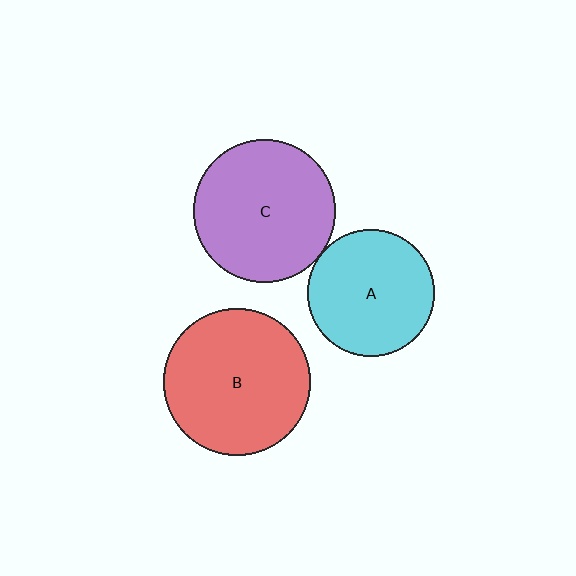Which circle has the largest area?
Circle B (red).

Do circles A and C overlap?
Yes.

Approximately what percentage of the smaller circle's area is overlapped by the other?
Approximately 5%.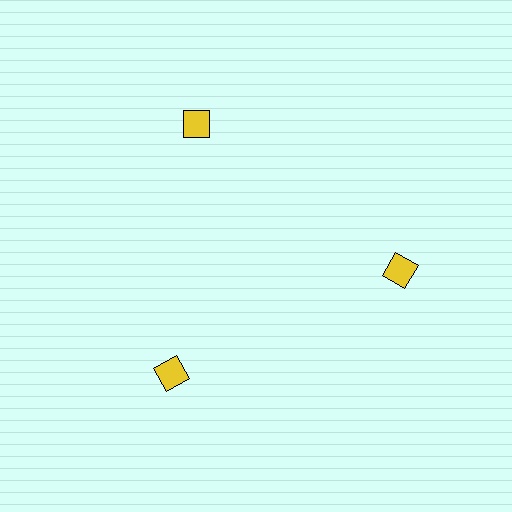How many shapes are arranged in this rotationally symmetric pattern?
There are 3 shapes, arranged in 3 groups of 1.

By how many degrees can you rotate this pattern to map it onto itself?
The pattern maps onto itself every 120 degrees of rotation.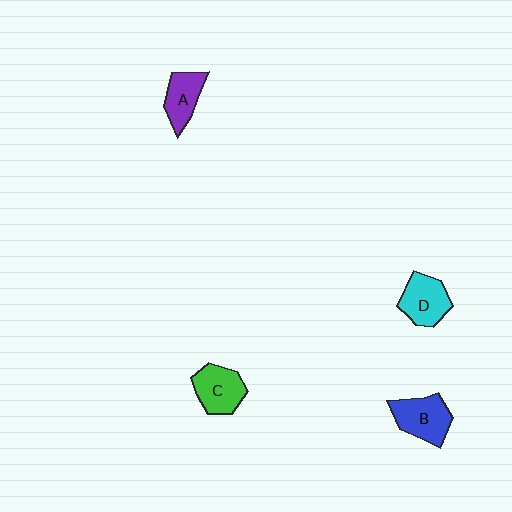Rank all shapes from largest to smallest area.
From largest to smallest: B (blue), D (cyan), C (green), A (purple).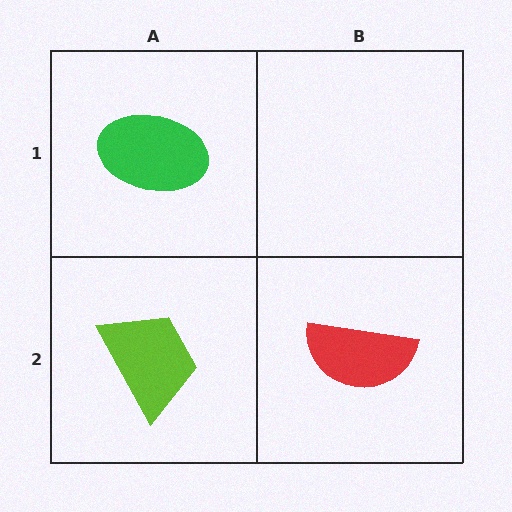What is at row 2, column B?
A red semicircle.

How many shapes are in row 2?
2 shapes.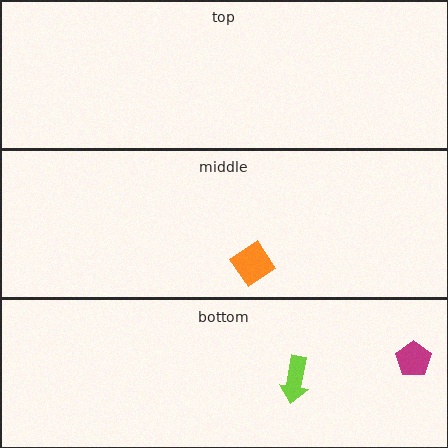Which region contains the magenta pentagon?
The bottom region.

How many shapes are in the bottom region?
2.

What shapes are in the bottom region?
The magenta pentagon, the lime arrow.